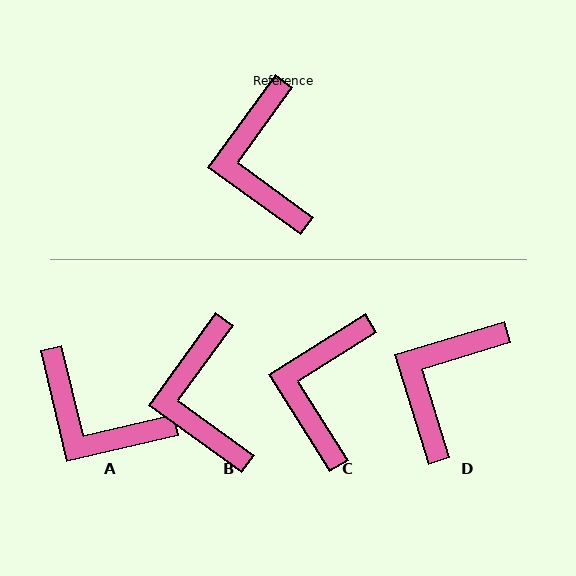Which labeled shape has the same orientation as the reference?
B.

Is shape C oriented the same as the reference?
No, it is off by about 22 degrees.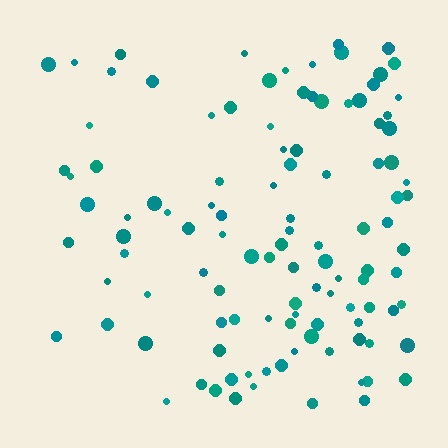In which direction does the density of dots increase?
From left to right, with the right side densest.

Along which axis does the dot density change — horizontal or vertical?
Horizontal.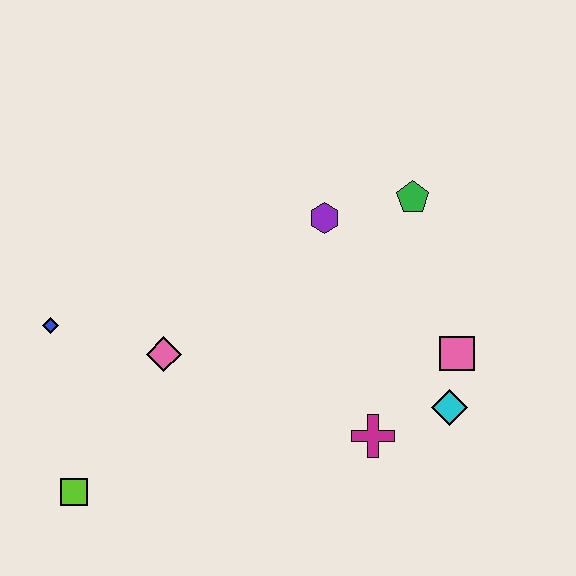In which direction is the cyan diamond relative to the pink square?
The cyan diamond is below the pink square.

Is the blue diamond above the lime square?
Yes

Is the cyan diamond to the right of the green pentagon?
Yes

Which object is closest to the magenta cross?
The cyan diamond is closest to the magenta cross.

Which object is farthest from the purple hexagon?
The lime square is farthest from the purple hexagon.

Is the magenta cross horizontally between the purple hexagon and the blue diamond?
No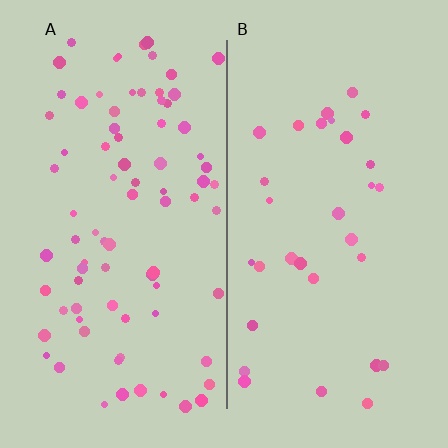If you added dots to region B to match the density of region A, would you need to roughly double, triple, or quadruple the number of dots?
Approximately triple.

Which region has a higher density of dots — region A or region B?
A (the left).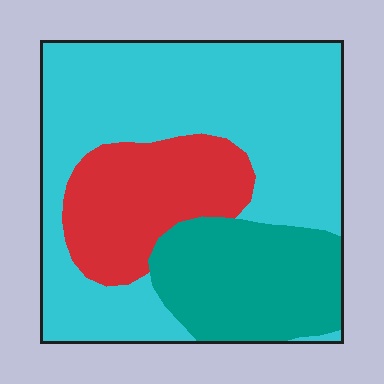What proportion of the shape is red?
Red takes up about one fifth (1/5) of the shape.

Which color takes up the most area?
Cyan, at roughly 55%.